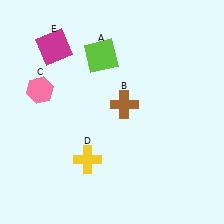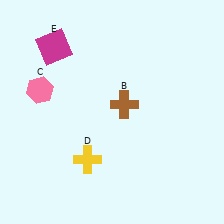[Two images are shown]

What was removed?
The lime square (A) was removed in Image 2.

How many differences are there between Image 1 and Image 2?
There is 1 difference between the two images.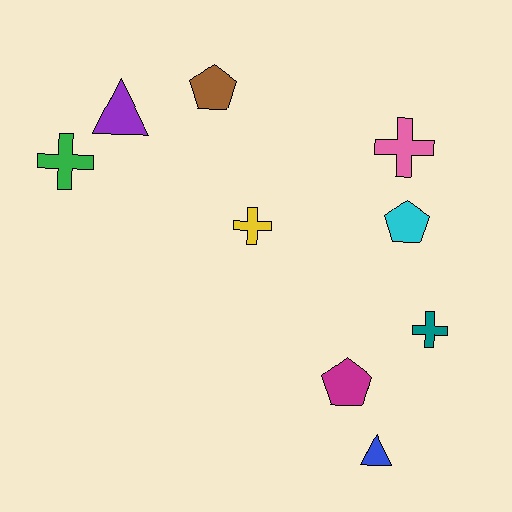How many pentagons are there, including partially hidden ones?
There are 3 pentagons.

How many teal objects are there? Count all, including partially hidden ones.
There is 1 teal object.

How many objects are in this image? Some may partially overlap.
There are 9 objects.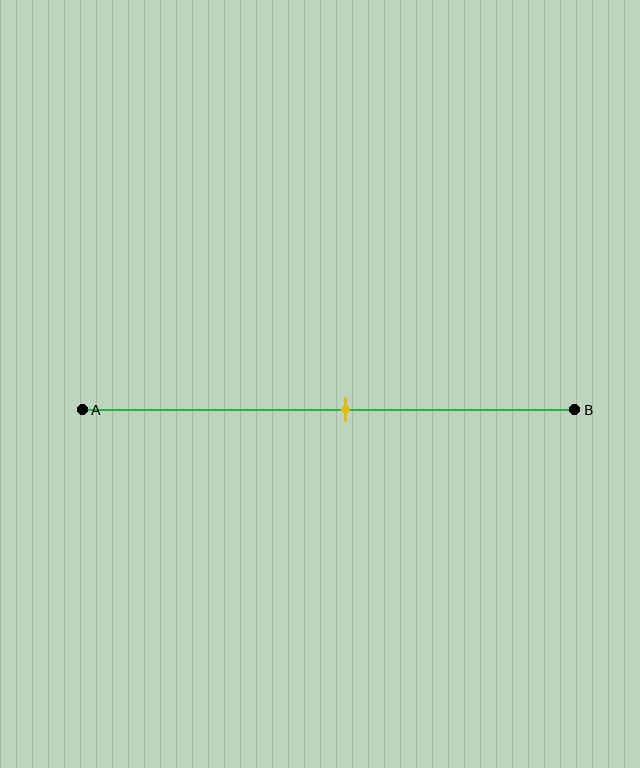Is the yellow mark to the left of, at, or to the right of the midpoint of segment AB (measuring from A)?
The yellow mark is to the right of the midpoint of segment AB.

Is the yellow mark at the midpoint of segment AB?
No, the mark is at about 55% from A, not at the 50% midpoint.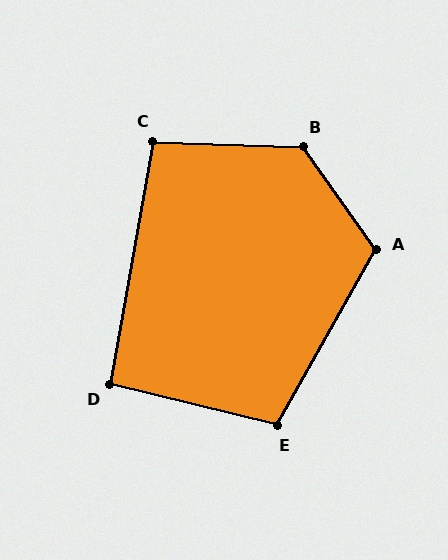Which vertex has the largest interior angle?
B, at approximately 127 degrees.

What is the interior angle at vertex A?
Approximately 116 degrees (obtuse).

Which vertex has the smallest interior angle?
D, at approximately 94 degrees.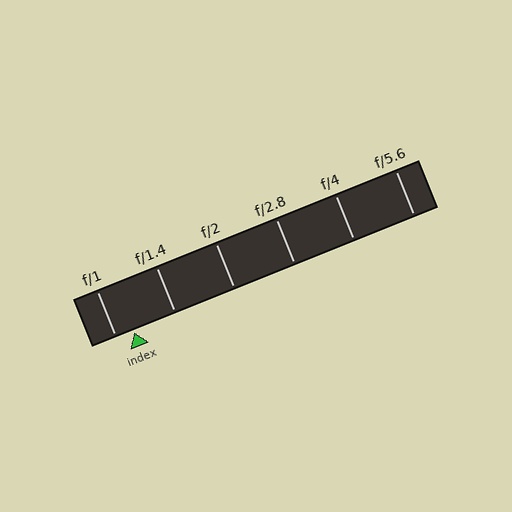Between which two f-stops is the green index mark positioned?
The index mark is between f/1 and f/1.4.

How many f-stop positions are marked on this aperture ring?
There are 6 f-stop positions marked.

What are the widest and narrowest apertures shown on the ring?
The widest aperture shown is f/1 and the narrowest is f/5.6.